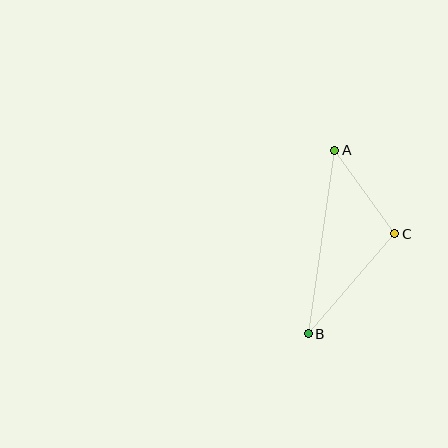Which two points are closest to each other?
Points A and C are closest to each other.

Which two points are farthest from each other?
Points A and B are farthest from each other.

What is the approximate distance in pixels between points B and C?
The distance between B and C is approximately 132 pixels.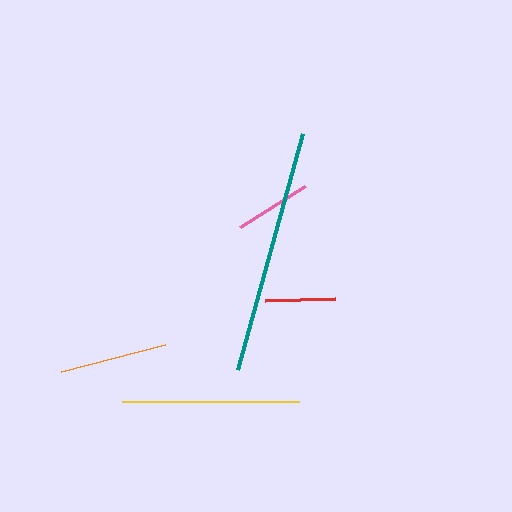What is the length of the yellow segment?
The yellow segment is approximately 177 pixels long.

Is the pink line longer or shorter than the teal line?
The teal line is longer than the pink line.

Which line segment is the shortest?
The red line is the shortest at approximately 70 pixels.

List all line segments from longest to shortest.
From longest to shortest: teal, yellow, orange, pink, red.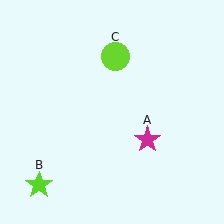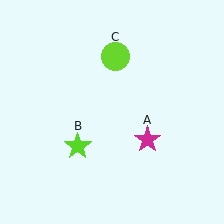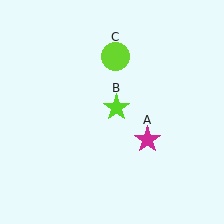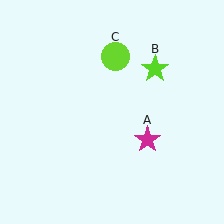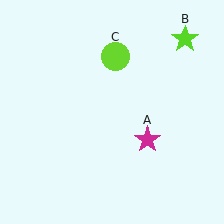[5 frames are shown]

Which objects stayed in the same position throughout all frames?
Magenta star (object A) and lime circle (object C) remained stationary.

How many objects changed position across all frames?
1 object changed position: lime star (object B).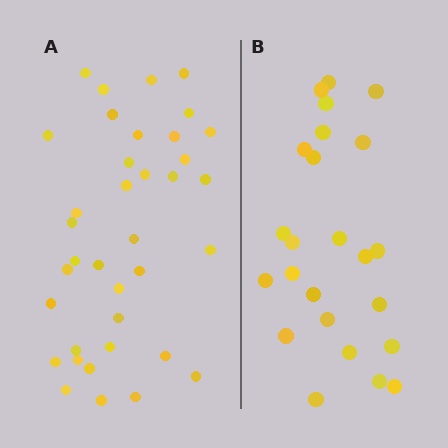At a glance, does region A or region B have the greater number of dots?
Region A (the left region) has more dots.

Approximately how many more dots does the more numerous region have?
Region A has approximately 15 more dots than region B.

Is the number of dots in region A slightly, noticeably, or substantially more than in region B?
Region A has substantially more. The ratio is roughly 1.5 to 1.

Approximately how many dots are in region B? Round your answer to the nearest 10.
About 20 dots. (The exact count is 24, which rounds to 20.)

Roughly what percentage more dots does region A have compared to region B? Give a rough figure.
About 55% more.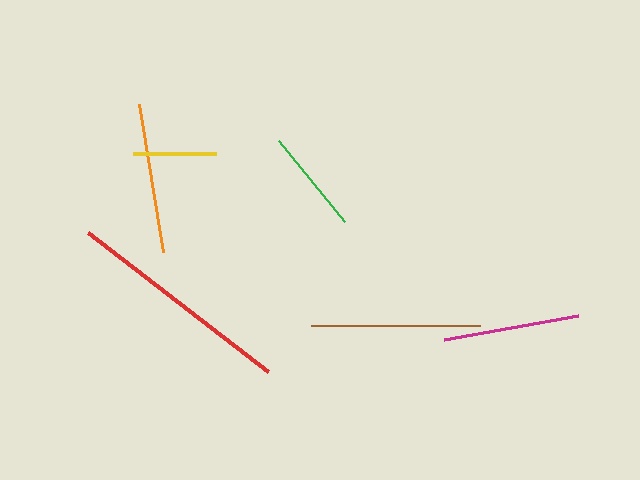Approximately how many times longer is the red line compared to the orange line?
The red line is approximately 1.5 times the length of the orange line.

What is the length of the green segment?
The green segment is approximately 105 pixels long.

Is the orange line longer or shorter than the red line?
The red line is longer than the orange line.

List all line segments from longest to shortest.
From longest to shortest: red, brown, orange, magenta, green, yellow.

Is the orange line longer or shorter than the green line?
The orange line is longer than the green line.